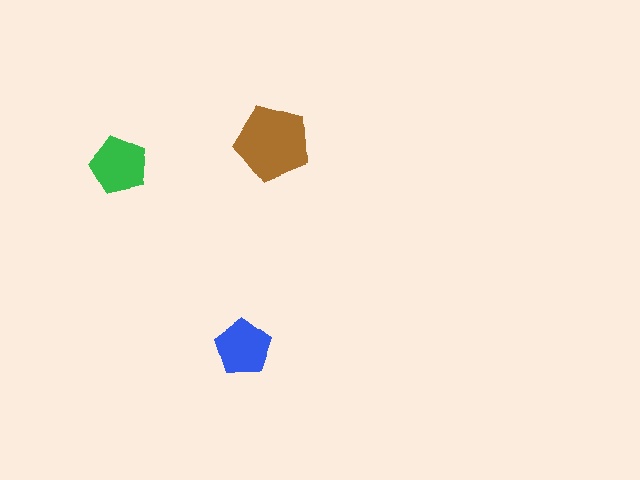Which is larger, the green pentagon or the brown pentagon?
The brown one.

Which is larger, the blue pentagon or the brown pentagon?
The brown one.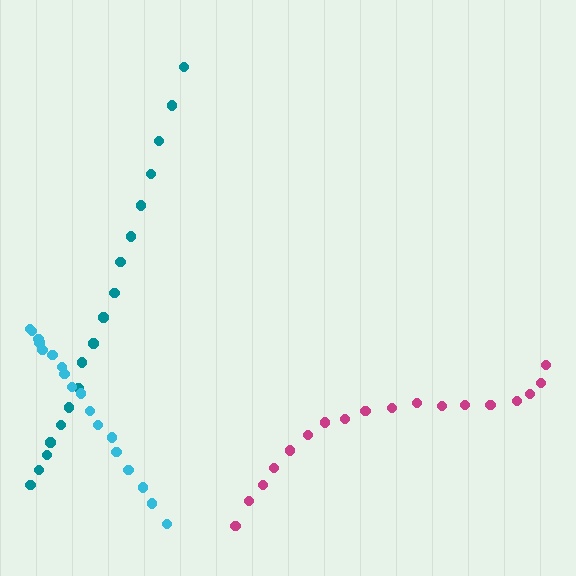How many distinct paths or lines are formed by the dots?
There are 3 distinct paths.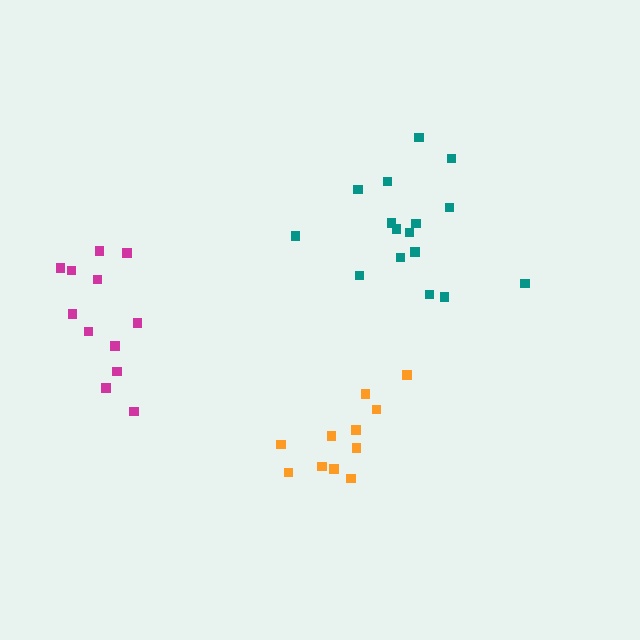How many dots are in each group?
Group 1: 16 dots, Group 2: 11 dots, Group 3: 12 dots (39 total).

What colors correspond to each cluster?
The clusters are colored: teal, orange, magenta.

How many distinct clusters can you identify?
There are 3 distinct clusters.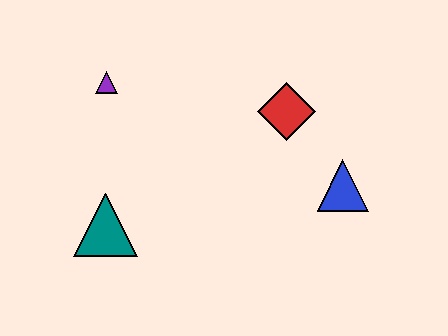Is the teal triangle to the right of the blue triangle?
No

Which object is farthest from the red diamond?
The teal triangle is farthest from the red diamond.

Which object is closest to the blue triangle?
The red diamond is closest to the blue triangle.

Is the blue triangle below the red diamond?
Yes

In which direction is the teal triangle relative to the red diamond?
The teal triangle is to the left of the red diamond.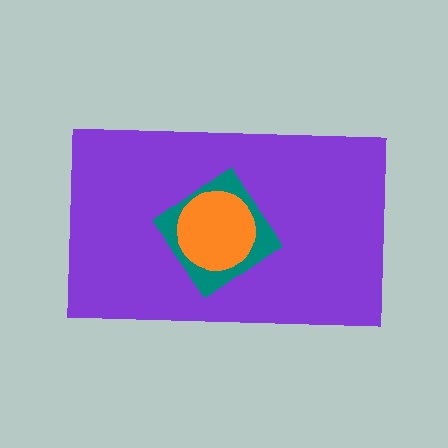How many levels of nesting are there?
3.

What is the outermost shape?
The purple rectangle.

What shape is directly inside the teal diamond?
The orange circle.